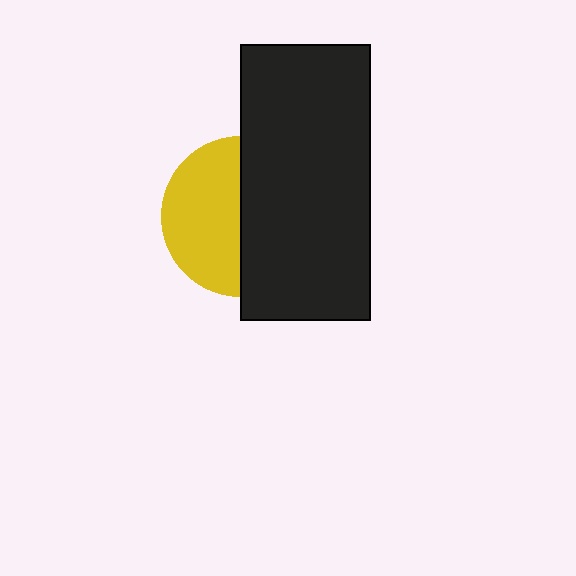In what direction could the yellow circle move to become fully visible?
The yellow circle could move left. That would shift it out from behind the black rectangle entirely.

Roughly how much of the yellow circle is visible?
About half of it is visible (roughly 49%).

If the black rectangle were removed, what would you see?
You would see the complete yellow circle.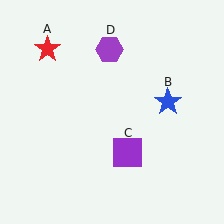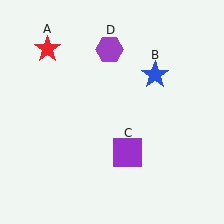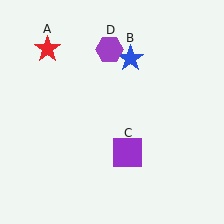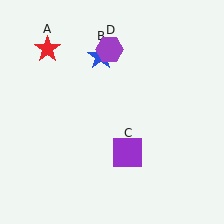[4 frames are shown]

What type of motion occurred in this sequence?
The blue star (object B) rotated counterclockwise around the center of the scene.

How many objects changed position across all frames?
1 object changed position: blue star (object B).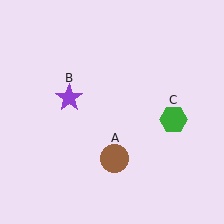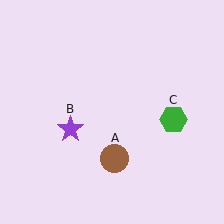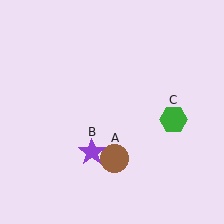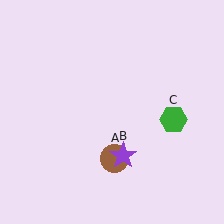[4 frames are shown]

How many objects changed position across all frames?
1 object changed position: purple star (object B).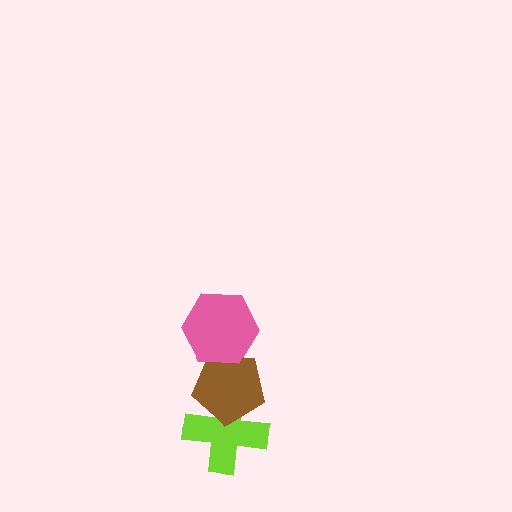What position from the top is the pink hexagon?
The pink hexagon is 1st from the top.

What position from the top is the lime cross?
The lime cross is 3rd from the top.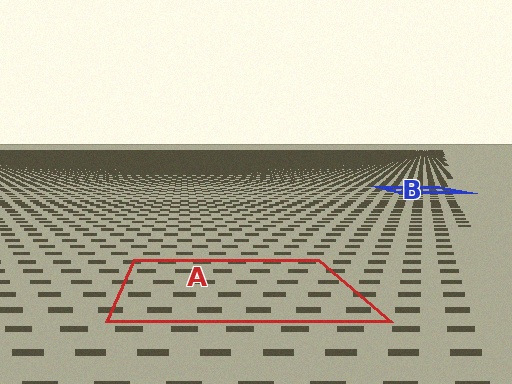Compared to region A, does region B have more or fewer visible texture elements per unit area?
Region B has more texture elements per unit area — they are packed more densely because it is farther away.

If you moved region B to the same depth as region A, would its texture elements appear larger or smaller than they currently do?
They would appear larger. At a closer depth, the same texture elements are projected at a bigger on-screen size.